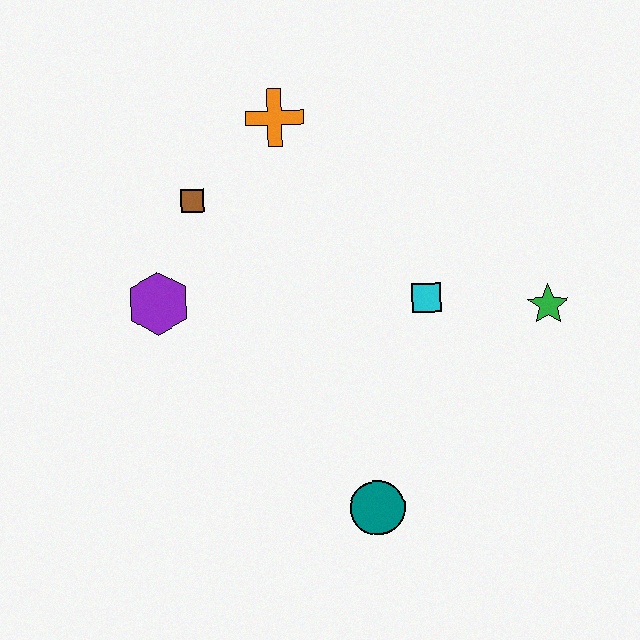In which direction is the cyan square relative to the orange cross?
The cyan square is below the orange cross.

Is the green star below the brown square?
Yes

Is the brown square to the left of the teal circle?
Yes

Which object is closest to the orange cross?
The brown square is closest to the orange cross.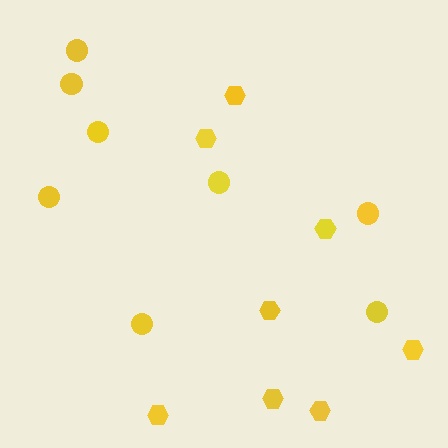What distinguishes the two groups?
There are 2 groups: one group of circles (8) and one group of hexagons (8).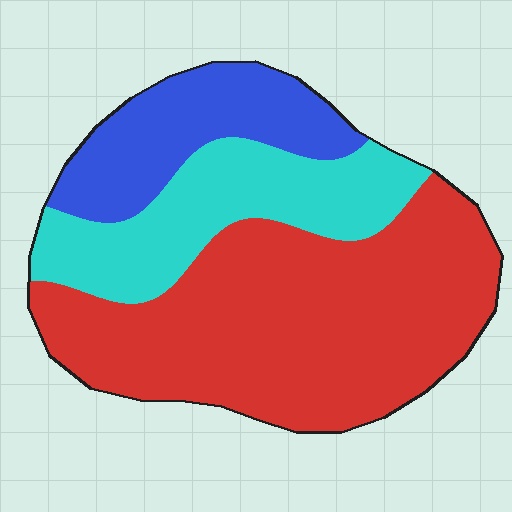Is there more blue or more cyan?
Cyan.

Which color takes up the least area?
Blue, at roughly 20%.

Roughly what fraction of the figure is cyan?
Cyan takes up between a sixth and a third of the figure.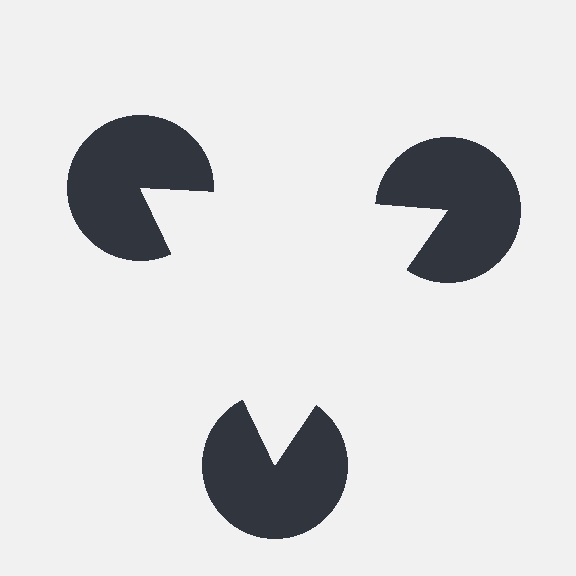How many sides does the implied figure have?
3 sides.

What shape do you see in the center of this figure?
An illusory triangle — its edges are inferred from the aligned wedge cuts in the pac-man discs, not physically drawn.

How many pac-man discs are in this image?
There are 3 — one at each vertex of the illusory triangle.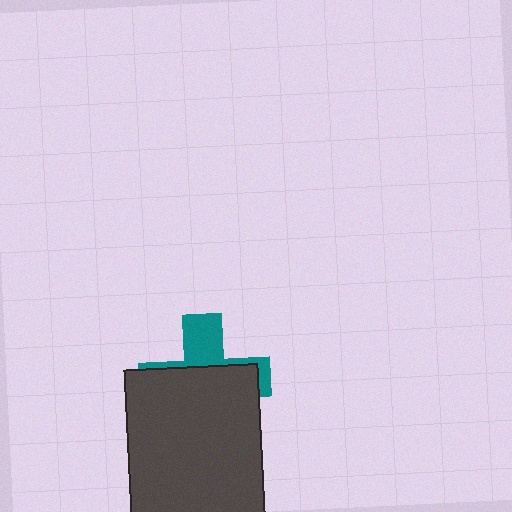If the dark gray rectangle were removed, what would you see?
You would see the complete teal cross.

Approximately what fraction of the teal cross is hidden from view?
Roughly 66% of the teal cross is hidden behind the dark gray rectangle.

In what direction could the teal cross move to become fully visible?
The teal cross could move up. That would shift it out from behind the dark gray rectangle entirely.